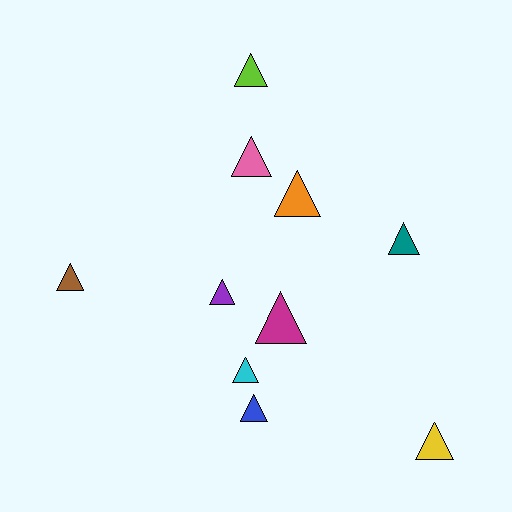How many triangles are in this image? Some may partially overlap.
There are 10 triangles.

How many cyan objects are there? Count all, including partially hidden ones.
There is 1 cyan object.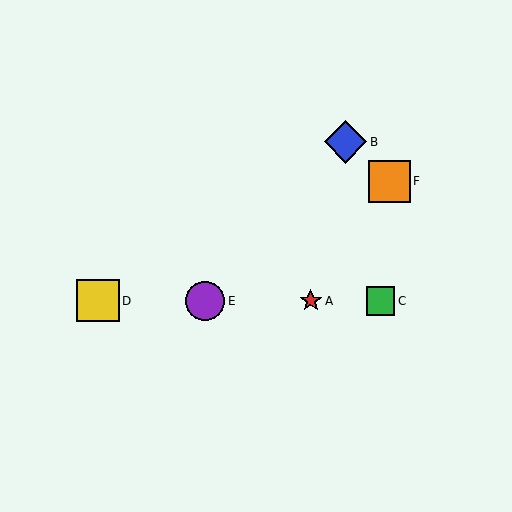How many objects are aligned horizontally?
4 objects (A, C, D, E) are aligned horizontally.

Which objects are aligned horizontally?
Objects A, C, D, E are aligned horizontally.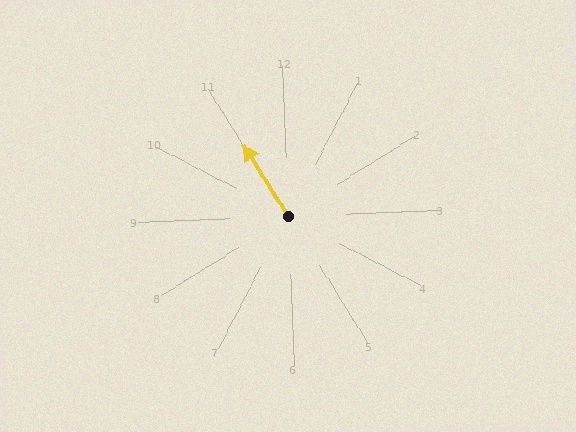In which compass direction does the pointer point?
Northwest.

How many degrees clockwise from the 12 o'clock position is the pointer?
Approximately 330 degrees.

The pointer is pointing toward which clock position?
Roughly 11 o'clock.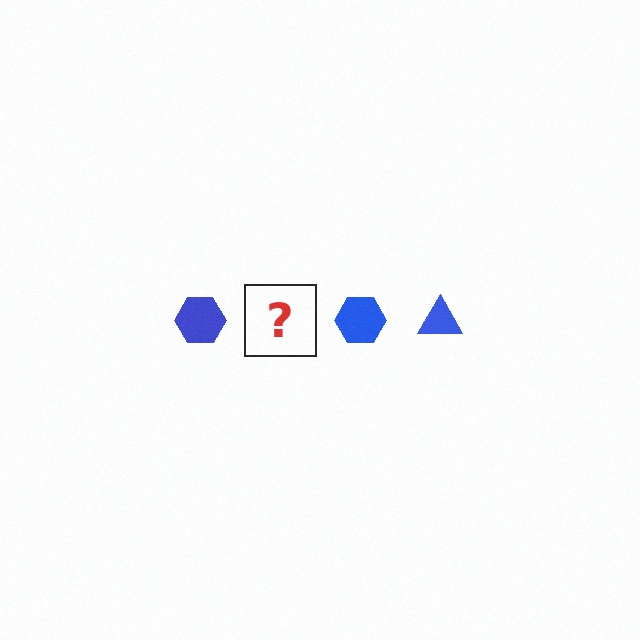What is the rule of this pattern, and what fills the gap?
The rule is that the pattern cycles through hexagon, triangle shapes in blue. The gap should be filled with a blue triangle.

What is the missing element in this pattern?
The missing element is a blue triangle.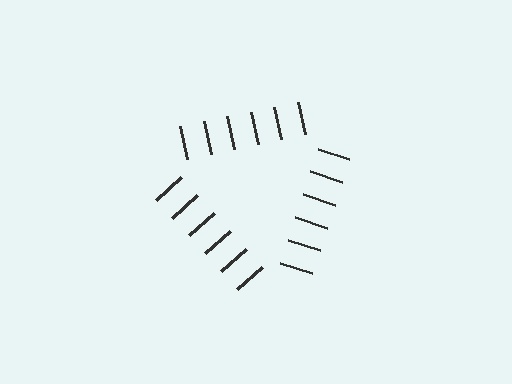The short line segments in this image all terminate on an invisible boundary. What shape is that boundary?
An illusory triangle — the line segments terminate on its edges but no continuous stroke is drawn.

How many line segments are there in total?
18 — 6 along each of the 3 edges.